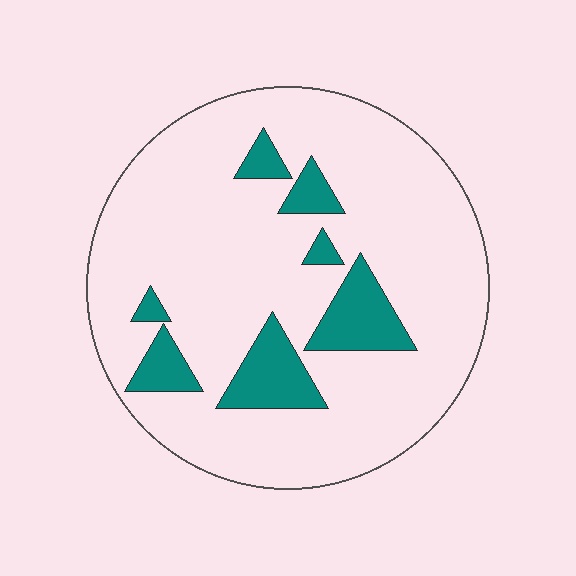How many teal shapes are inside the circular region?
7.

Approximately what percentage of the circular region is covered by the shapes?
Approximately 15%.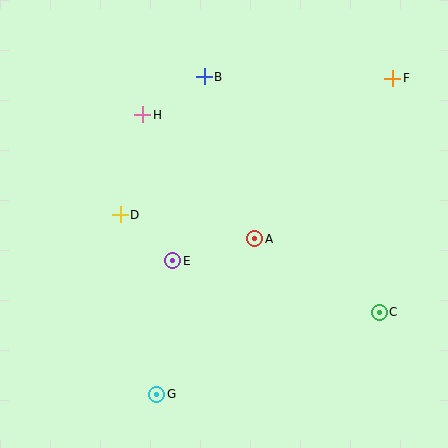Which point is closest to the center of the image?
Point A at (255, 239) is closest to the center.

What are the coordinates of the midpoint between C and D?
The midpoint between C and D is at (250, 264).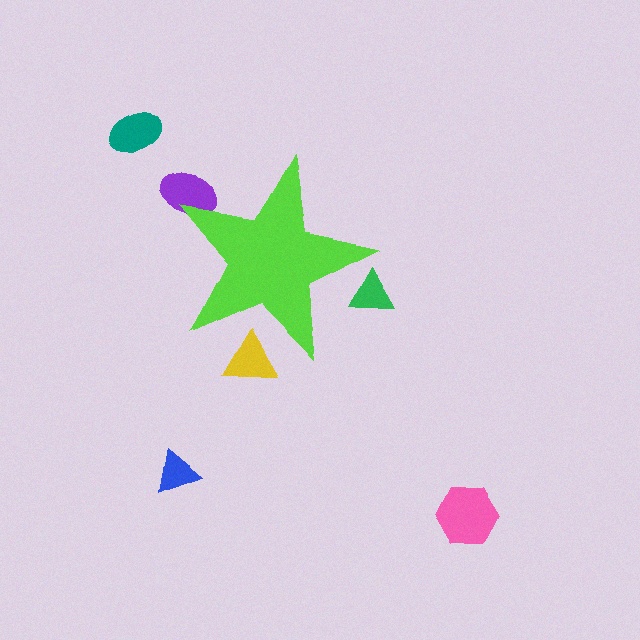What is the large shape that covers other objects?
A lime star.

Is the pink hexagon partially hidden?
No, the pink hexagon is fully visible.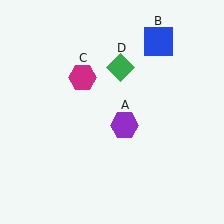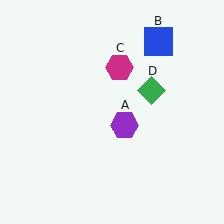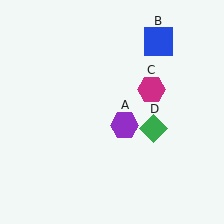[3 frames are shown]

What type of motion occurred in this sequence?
The magenta hexagon (object C), green diamond (object D) rotated clockwise around the center of the scene.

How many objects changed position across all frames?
2 objects changed position: magenta hexagon (object C), green diamond (object D).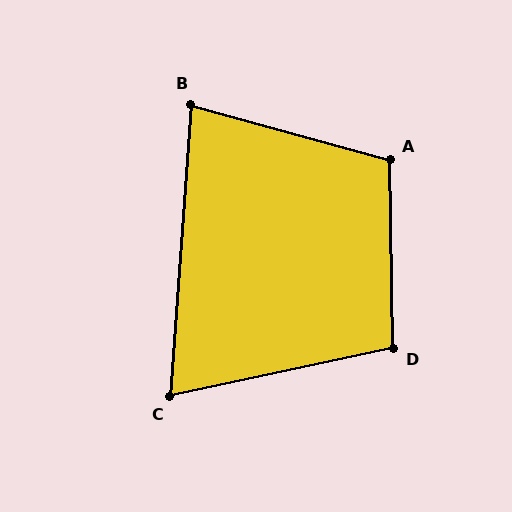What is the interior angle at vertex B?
Approximately 79 degrees (acute).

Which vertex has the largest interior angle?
A, at approximately 106 degrees.